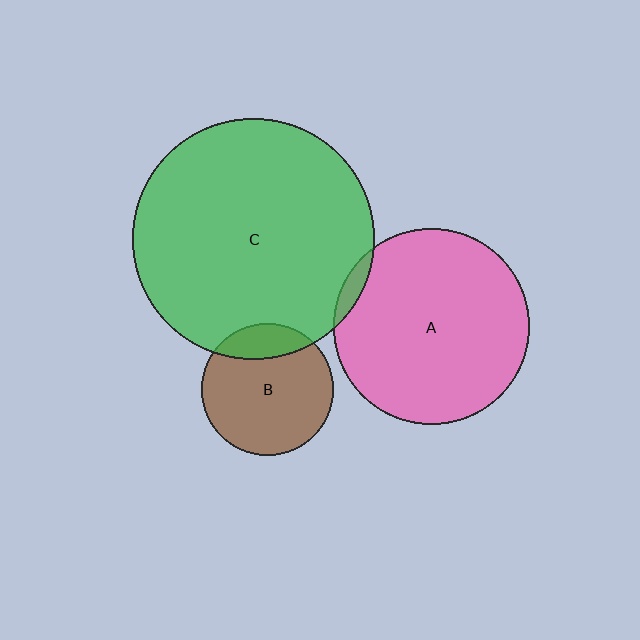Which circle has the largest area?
Circle C (green).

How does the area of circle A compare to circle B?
Approximately 2.2 times.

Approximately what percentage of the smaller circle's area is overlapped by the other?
Approximately 20%.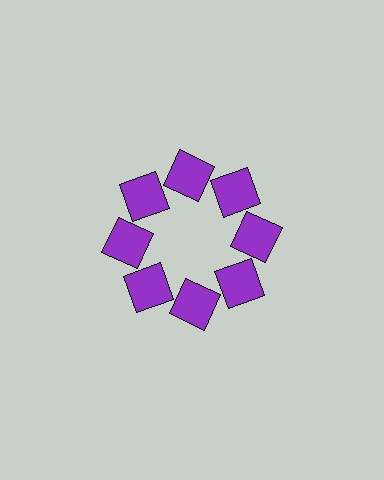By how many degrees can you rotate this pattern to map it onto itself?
The pattern maps onto itself every 45 degrees of rotation.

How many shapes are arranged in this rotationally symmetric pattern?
There are 8 shapes, arranged in 8 groups of 1.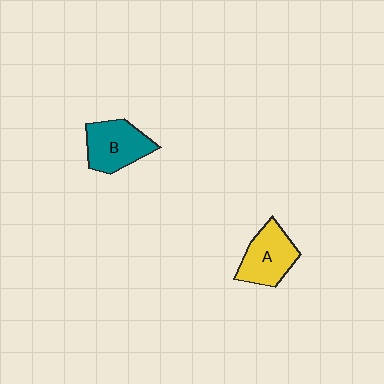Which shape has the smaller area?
Shape A (yellow).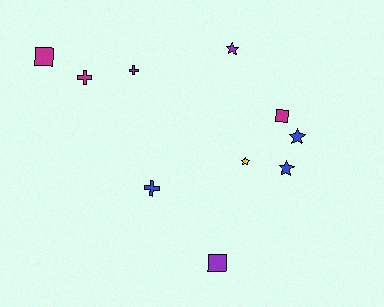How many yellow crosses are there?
There are no yellow crosses.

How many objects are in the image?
There are 10 objects.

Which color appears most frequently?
Blue, with 3 objects.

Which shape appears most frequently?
Star, with 4 objects.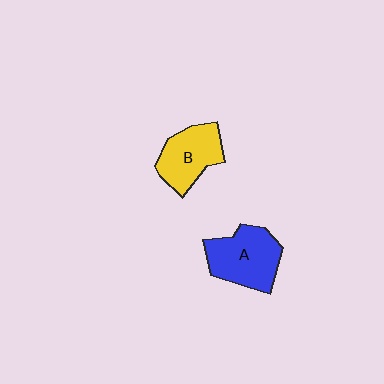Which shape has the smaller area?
Shape B (yellow).